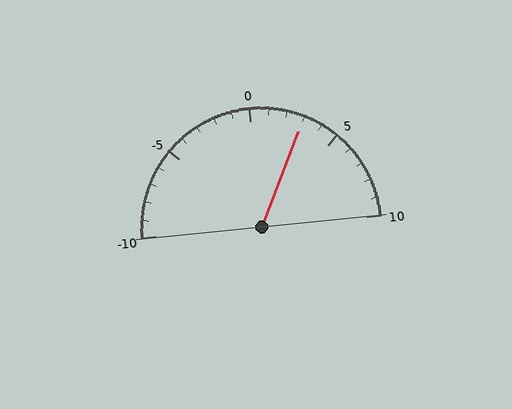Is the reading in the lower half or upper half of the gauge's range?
The reading is in the upper half of the range (-10 to 10).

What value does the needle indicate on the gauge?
The needle indicates approximately 3.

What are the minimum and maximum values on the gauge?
The gauge ranges from -10 to 10.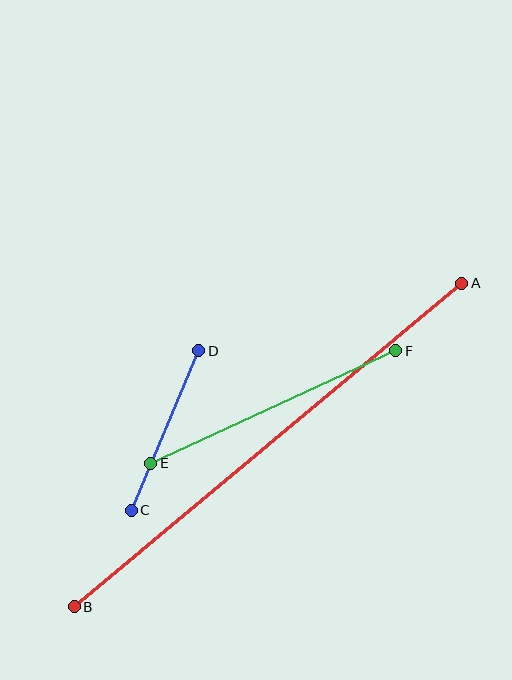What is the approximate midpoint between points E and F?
The midpoint is at approximately (273, 407) pixels.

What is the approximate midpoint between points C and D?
The midpoint is at approximately (165, 431) pixels.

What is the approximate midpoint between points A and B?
The midpoint is at approximately (268, 445) pixels.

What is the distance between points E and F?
The distance is approximately 270 pixels.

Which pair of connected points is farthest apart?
Points A and B are farthest apart.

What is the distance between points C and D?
The distance is approximately 173 pixels.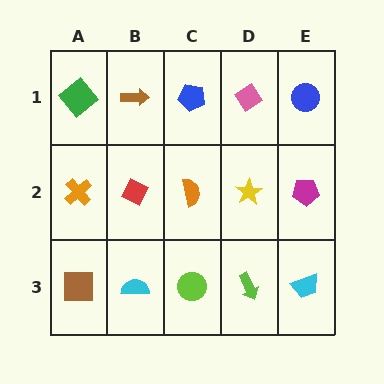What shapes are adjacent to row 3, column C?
An orange semicircle (row 2, column C), a cyan semicircle (row 3, column B), a lime arrow (row 3, column D).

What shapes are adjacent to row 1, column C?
An orange semicircle (row 2, column C), a brown arrow (row 1, column B), a pink diamond (row 1, column D).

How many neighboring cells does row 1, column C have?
3.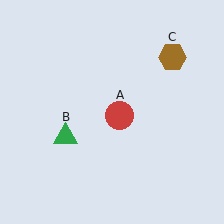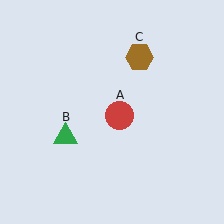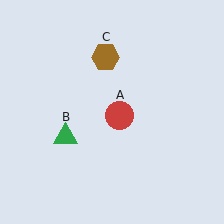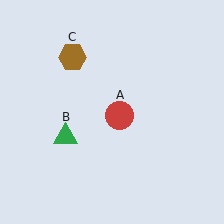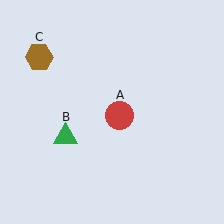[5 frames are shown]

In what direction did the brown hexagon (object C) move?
The brown hexagon (object C) moved left.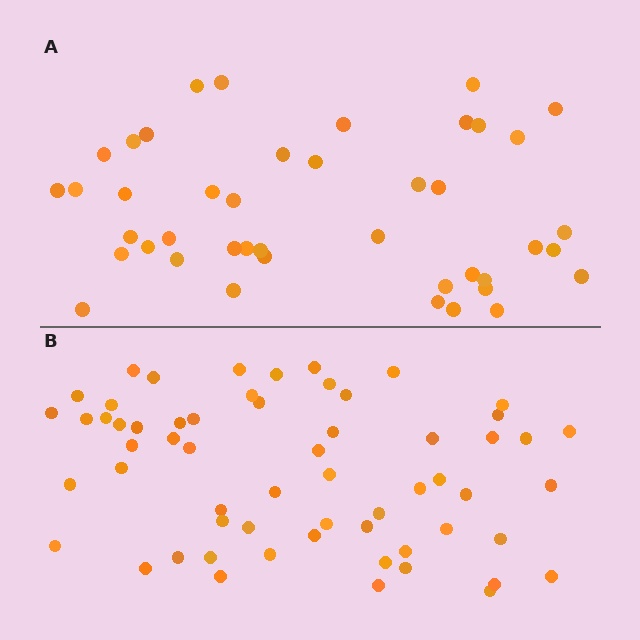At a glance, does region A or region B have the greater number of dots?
Region B (the bottom region) has more dots.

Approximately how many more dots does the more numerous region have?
Region B has approximately 15 more dots than region A.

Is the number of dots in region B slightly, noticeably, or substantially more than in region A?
Region B has noticeably more, but not dramatically so. The ratio is roughly 1.4 to 1.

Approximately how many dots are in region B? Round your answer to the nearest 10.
About 60 dots.